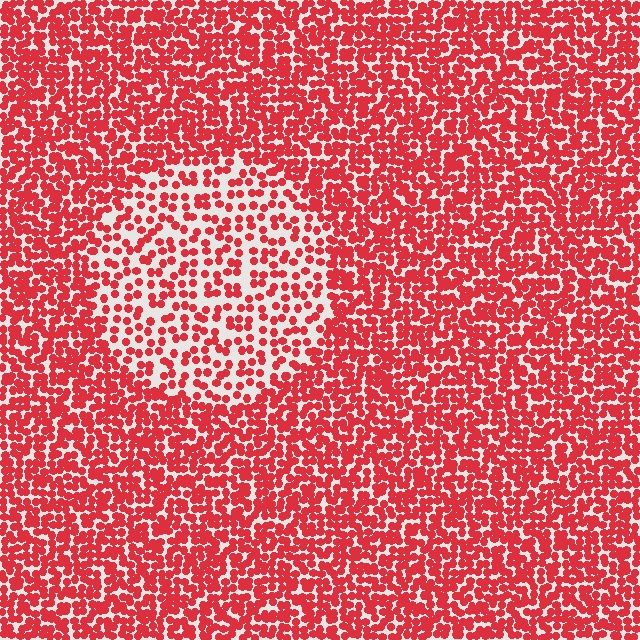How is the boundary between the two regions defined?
The boundary is defined by a change in element density (approximately 2.0x ratio). All elements are the same color, size, and shape.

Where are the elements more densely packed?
The elements are more densely packed outside the circle boundary.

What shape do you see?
I see a circle.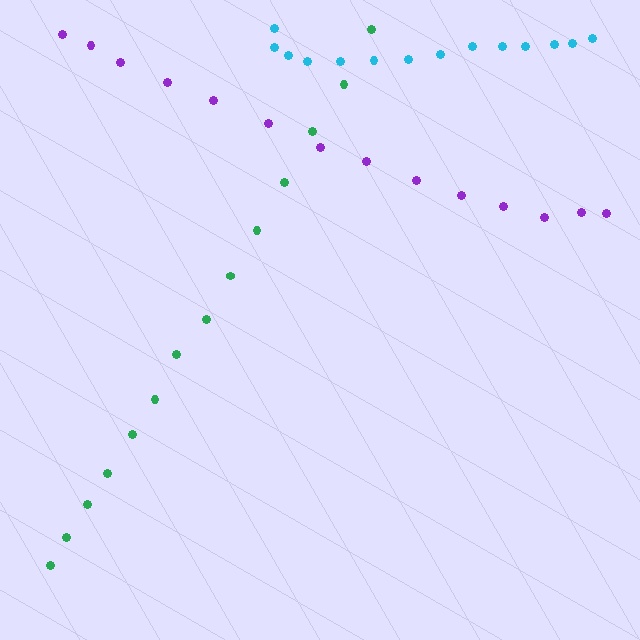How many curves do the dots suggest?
There are 3 distinct paths.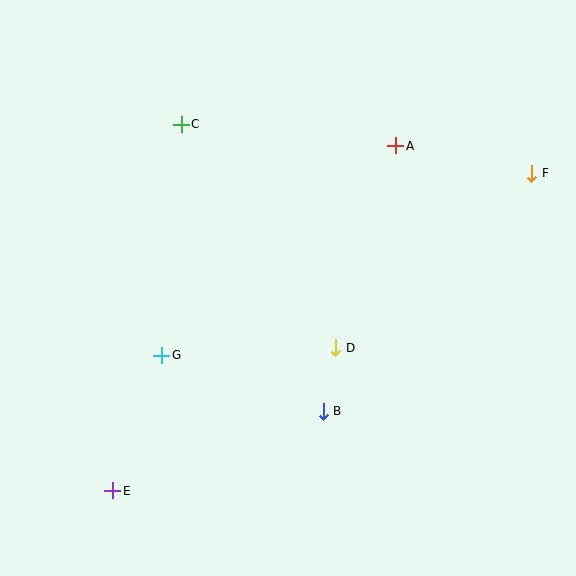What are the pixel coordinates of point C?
Point C is at (181, 124).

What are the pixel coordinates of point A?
Point A is at (396, 146).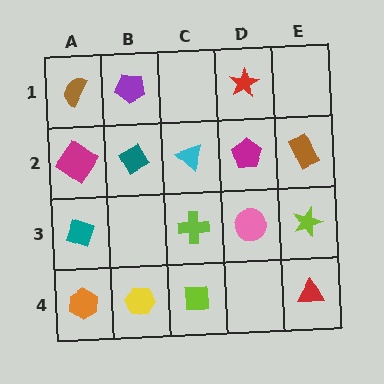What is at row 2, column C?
A cyan triangle.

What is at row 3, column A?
A teal diamond.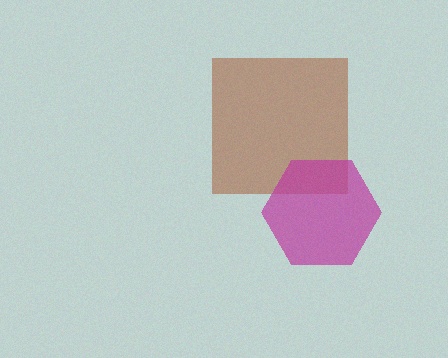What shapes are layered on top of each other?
The layered shapes are: a brown square, a magenta hexagon.